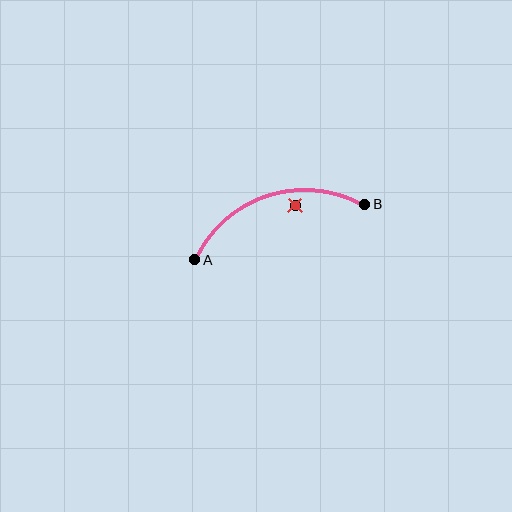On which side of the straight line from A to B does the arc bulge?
The arc bulges above the straight line connecting A and B.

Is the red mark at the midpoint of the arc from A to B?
No — the red mark does not lie on the arc at all. It sits slightly inside the curve.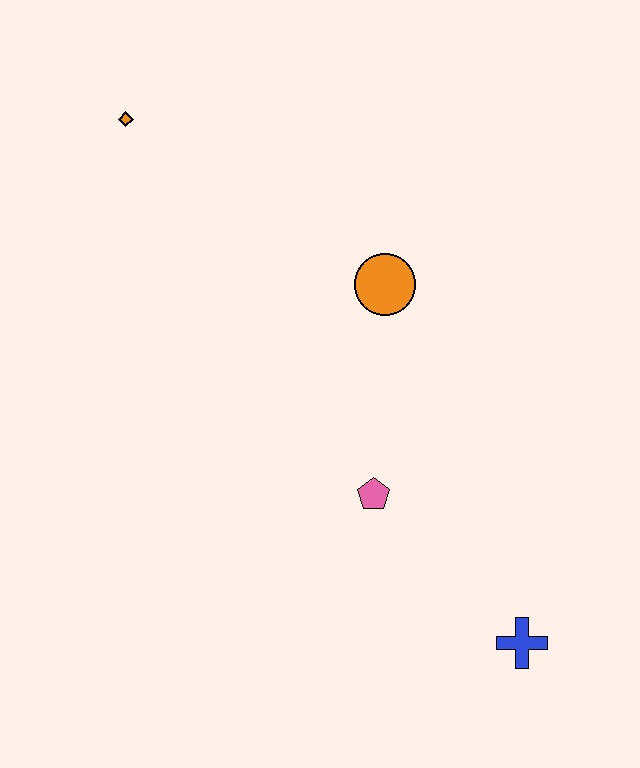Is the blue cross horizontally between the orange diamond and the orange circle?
No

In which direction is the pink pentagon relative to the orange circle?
The pink pentagon is below the orange circle.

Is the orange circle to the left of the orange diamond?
No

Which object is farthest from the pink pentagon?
The orange diamond is farthest from the pink pentagon.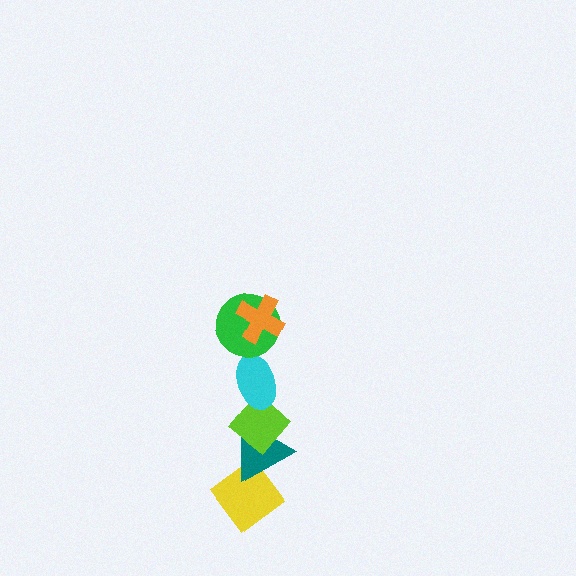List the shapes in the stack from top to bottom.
From top to bottom: the orange cross, the green circle, the cyan ellipse, the lime diamond, the teal triangle, the yellow diamond.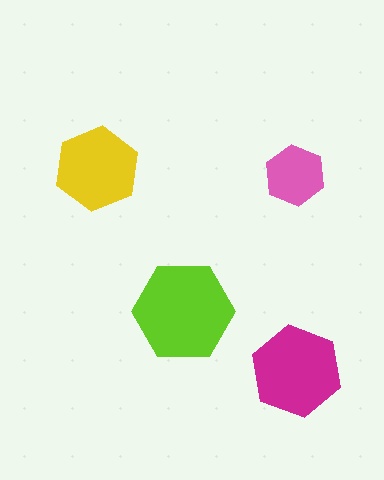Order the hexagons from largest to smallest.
the lime one, the magenta one, the yellow one, the pink one.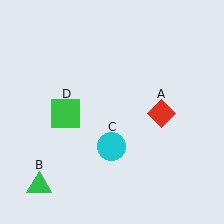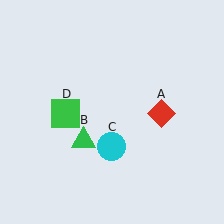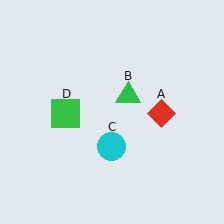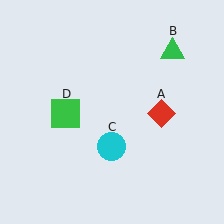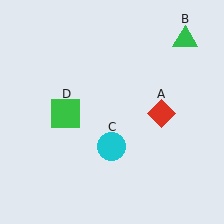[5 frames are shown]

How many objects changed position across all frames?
1 object changed position: green triangle (object B).